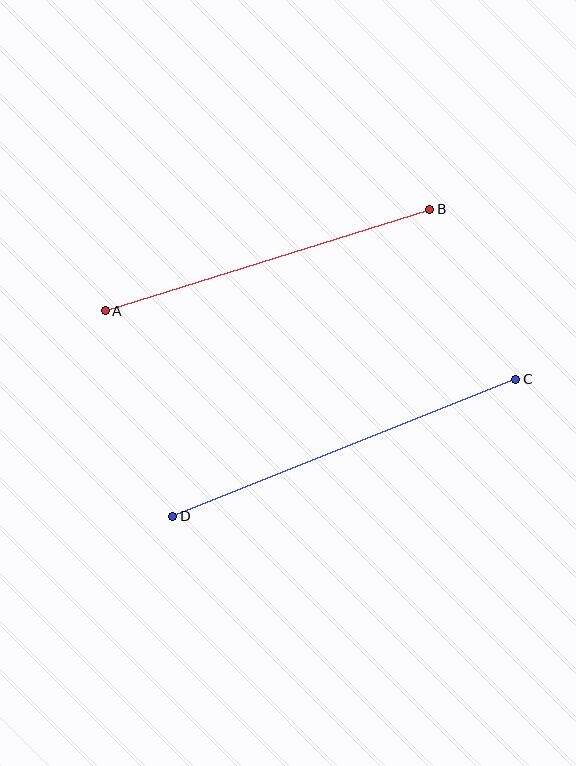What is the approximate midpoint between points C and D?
The midpoint is at approximately (344, 448) pixels.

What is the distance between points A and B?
The distance is approximately 340 pixels.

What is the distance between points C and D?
The distance is approximately 369 pixels.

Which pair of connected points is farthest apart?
Points C and D are farthest apart.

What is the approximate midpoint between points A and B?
The midpoint is at approximately (267, 260) pixels.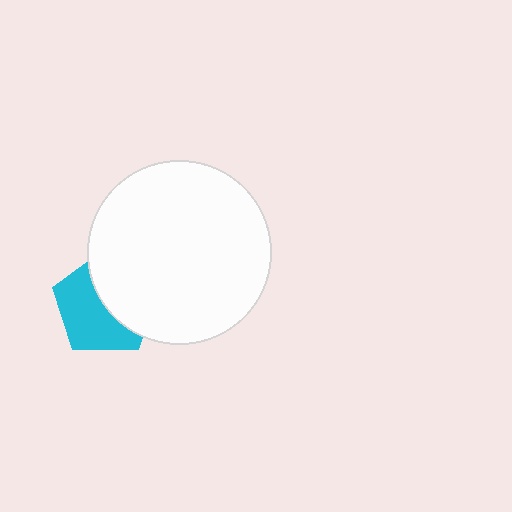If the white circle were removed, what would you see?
You would see the complete cyan pentagon.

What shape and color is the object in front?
The object in front is a white circle.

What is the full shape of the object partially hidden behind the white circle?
The partially hidden object is a cyan pentagon.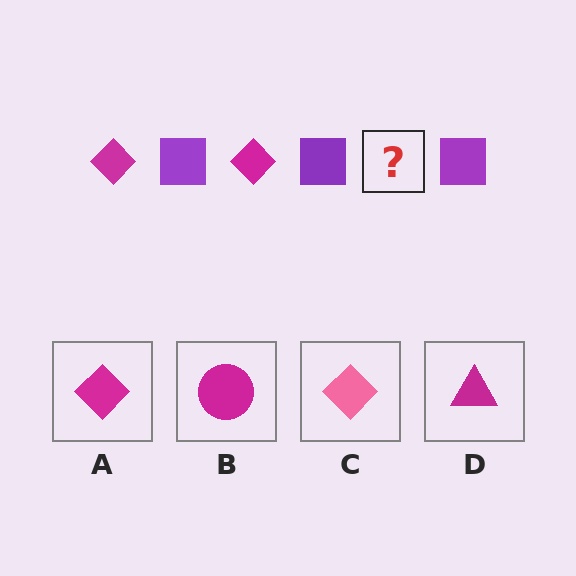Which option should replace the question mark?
Option A.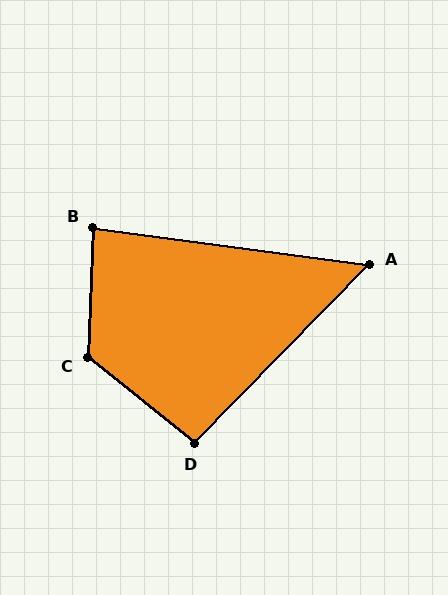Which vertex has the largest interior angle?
C, at approximately 127 degrees.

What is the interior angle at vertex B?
Approximately 84 degrees (acute).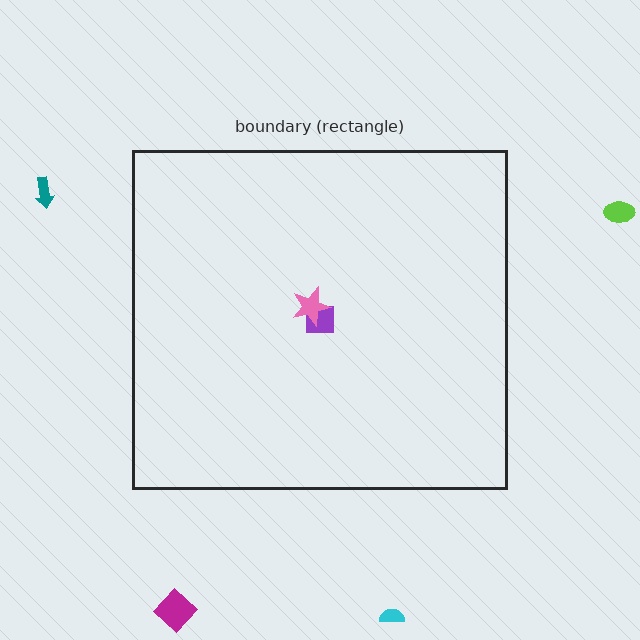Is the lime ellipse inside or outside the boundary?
Outside.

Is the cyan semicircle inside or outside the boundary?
Outside.